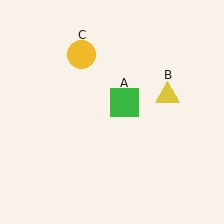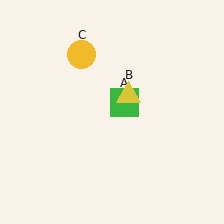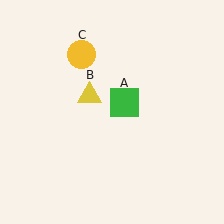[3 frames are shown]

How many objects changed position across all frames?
1 object changed position: yellow triangle (object B).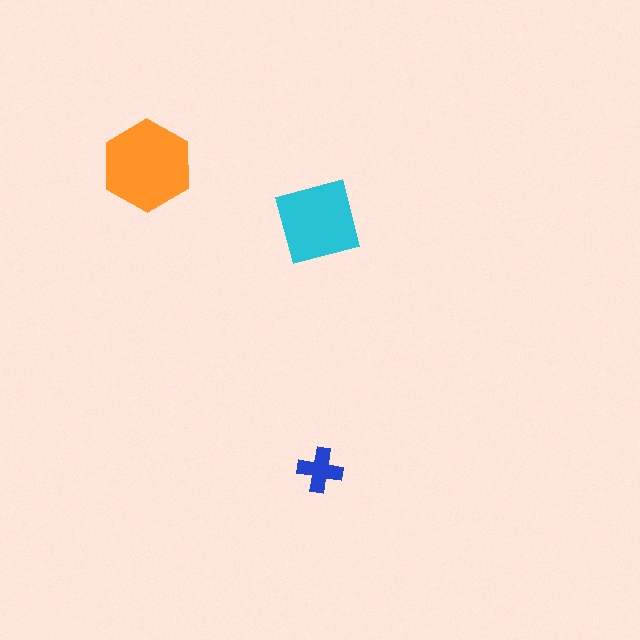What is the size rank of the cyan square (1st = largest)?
2nd.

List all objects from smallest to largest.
The blue cross, the cyan square, the orange hexagon.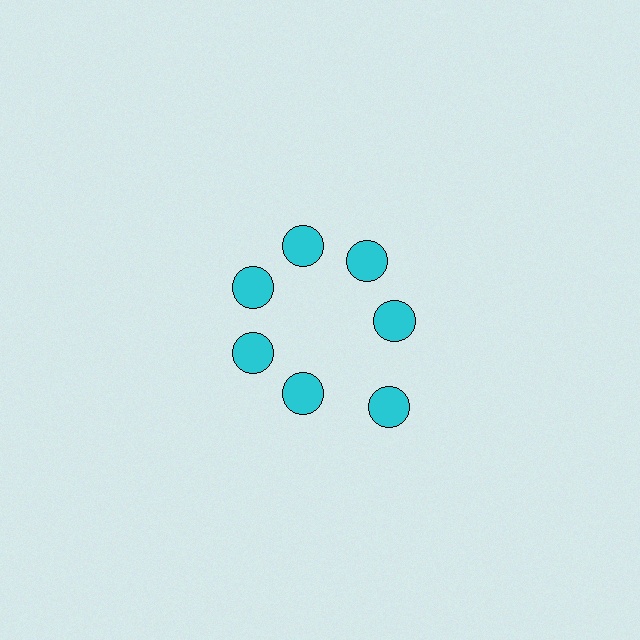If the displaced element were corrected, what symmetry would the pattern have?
It would have 7-fold rotational symmetry — the pattern would map onto itself every 51 degrees.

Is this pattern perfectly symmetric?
No. The 7 cyan circles are arranged in a ring, but one element near the 5 o'clock position is pushed outward from the center, breaking the 7-fold rotational symmetry.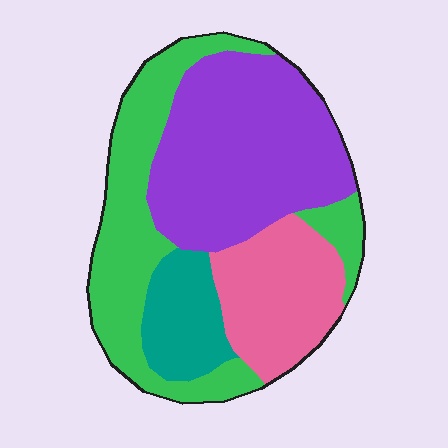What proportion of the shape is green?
Green covers 31% of the shape.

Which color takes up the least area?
Teal, at roughly 10%.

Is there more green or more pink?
Green.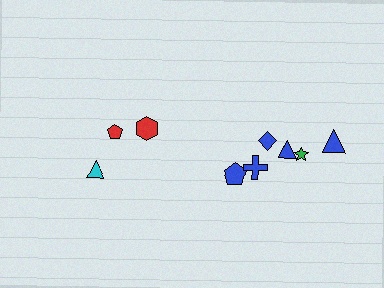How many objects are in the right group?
There are 6 objects.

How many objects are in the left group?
There are 3 objects.